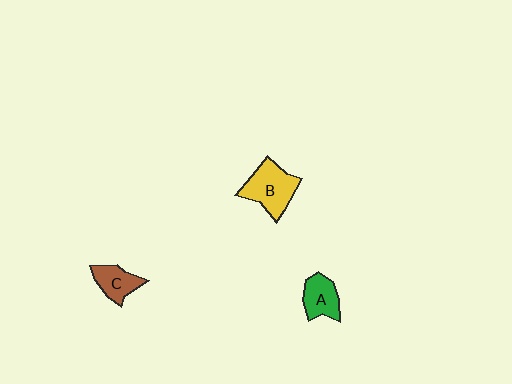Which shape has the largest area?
Shape B (yellow).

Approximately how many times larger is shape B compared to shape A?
Approximately 1.5 times.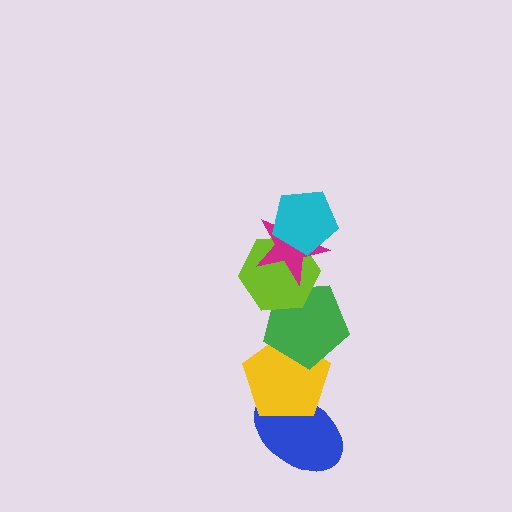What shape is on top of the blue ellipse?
The yellow pentagon is on top of the blue ellipse.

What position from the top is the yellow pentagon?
The yellow pentagon is 5th from the top.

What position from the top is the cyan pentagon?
The cyan pentagon is 1st from the top.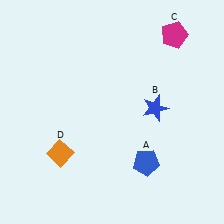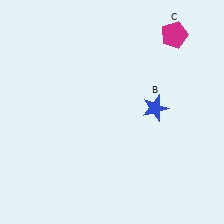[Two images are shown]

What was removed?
The blue pentagon (A), the orange diamond (D) were removed in Image 2.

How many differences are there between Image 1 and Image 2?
There are 2 differences between the two images.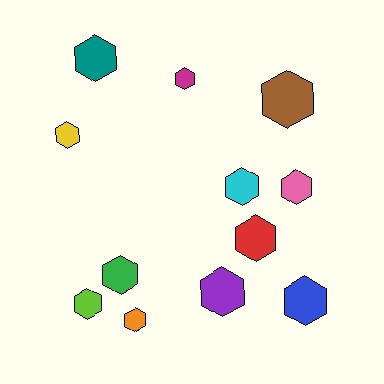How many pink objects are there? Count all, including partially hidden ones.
There is 1 pink object.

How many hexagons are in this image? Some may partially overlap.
There are 12 hexagons.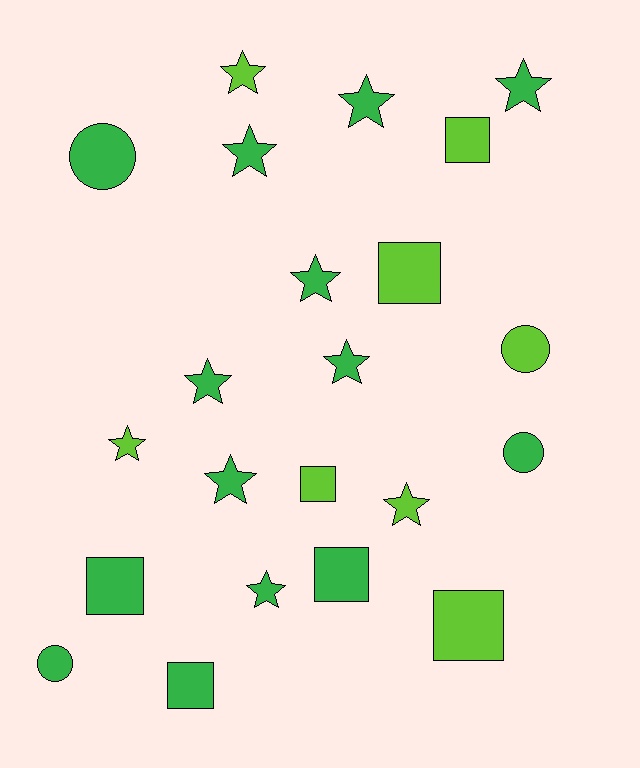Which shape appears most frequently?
Star, with 11 objects.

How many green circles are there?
There are 3 green circles.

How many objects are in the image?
There are 22 objects.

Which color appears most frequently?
Green, with 14 objects.